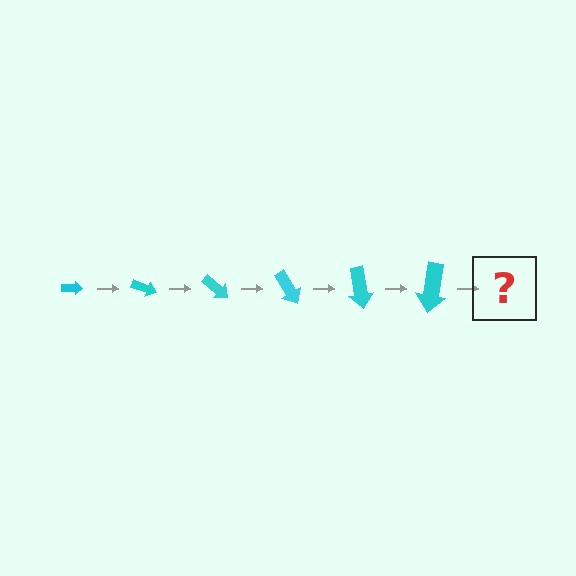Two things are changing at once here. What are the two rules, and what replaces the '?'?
The two rules are that the arrow grows larger each step and it rotates 20 degrees each step. The '?' should be an arrow, larger than the previous one and rotated 120 degrees from the start.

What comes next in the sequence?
The next element should be an arrow, larger than the previous one and rotated 120 degrees from the start.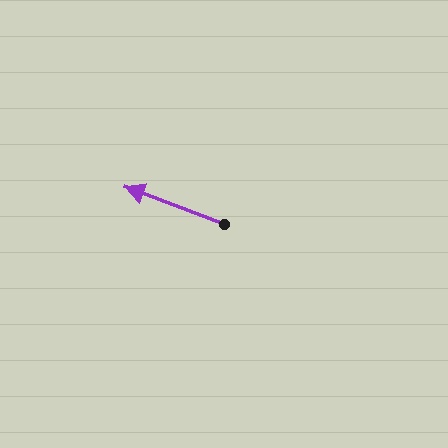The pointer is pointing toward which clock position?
Roughly 10 o'clock.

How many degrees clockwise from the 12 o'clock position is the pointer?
Approximately 291 degrees.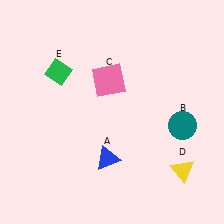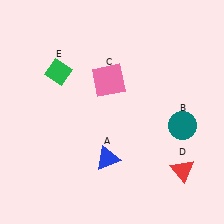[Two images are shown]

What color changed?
The triangle (D) changed from yellow in Image 1 to red in Image 2.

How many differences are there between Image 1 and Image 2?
There is 1 difference between the two images.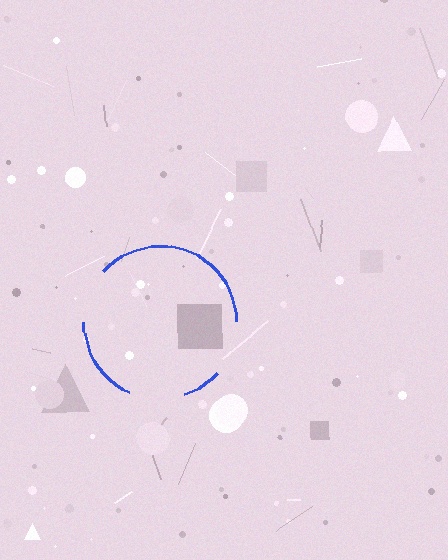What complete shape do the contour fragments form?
The contour fragments form a circle.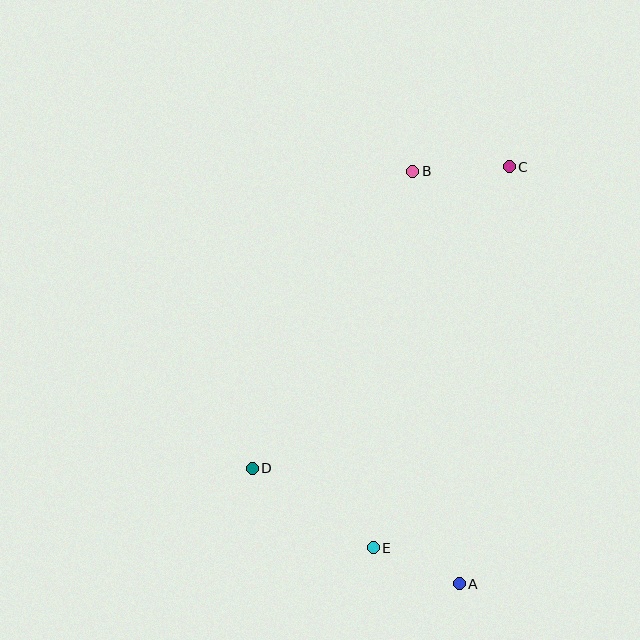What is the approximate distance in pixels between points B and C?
The distance between B and C is approximately 96 pixels.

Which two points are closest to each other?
Points A and E are closest to each other.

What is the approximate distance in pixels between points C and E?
The distance between C and E is approximately 405 pixels.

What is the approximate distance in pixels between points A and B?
The distance between A and B is approximately 415 pixels.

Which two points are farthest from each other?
Points A and C are farthest from each other.